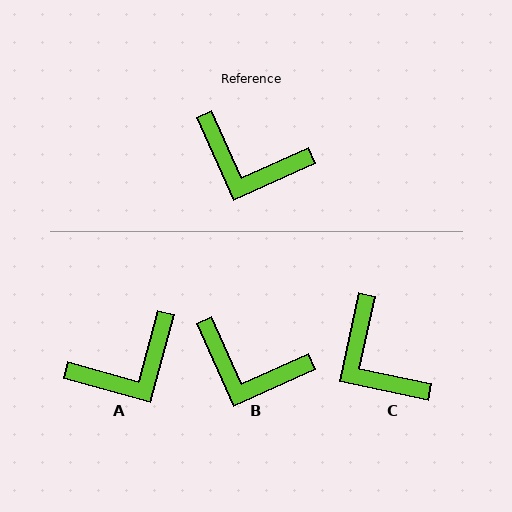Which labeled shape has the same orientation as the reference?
B.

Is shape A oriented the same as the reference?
No, it is off by about 51 degrees.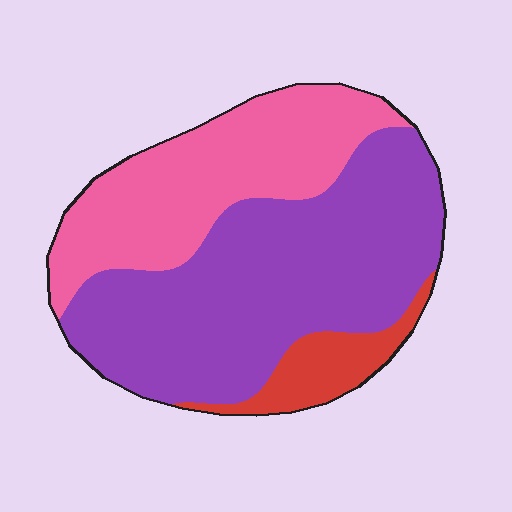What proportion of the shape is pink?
Pink covers around 35% of the shape.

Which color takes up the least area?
Red, at roughly 10%.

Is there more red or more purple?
Purple.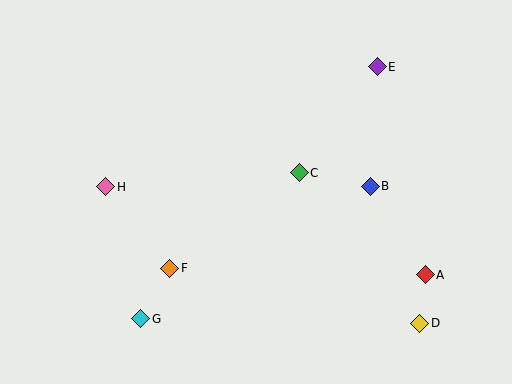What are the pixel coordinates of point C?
Point C is at (299, 173).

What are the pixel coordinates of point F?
Point F is at (170, 268).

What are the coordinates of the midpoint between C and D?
The midpoint between C and D is at (359, 248).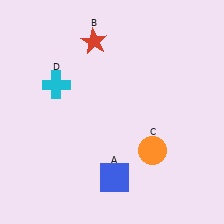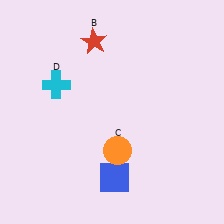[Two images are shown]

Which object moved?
The orange circle (C) moved left.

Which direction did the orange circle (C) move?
The orange circle (C) moved left.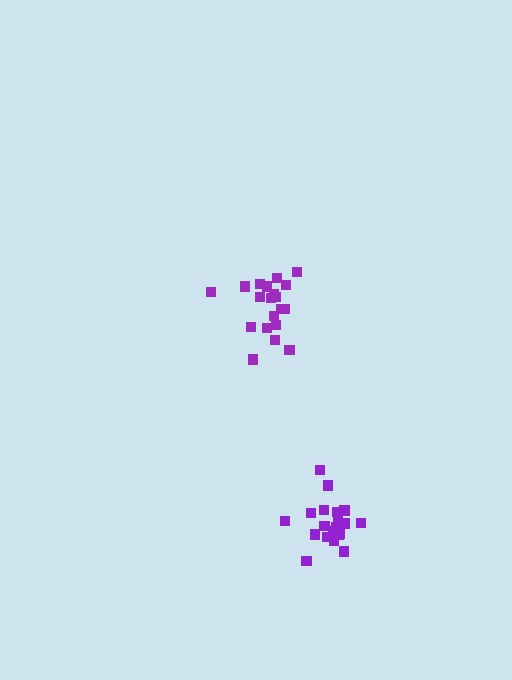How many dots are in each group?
Group 1: 21 dots, Group 2: 20 dots (41 total).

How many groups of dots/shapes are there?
There are 2 groups.